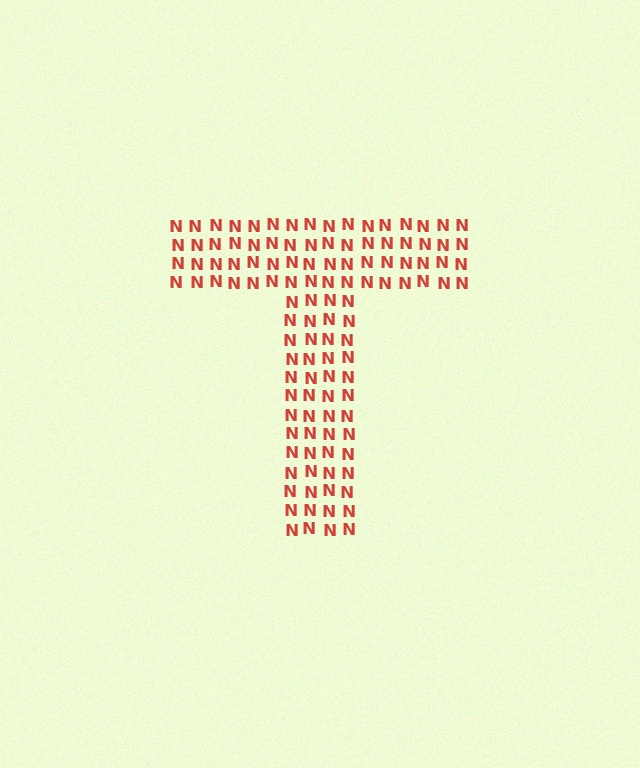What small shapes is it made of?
It is made of small letter N's.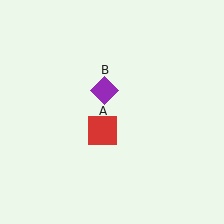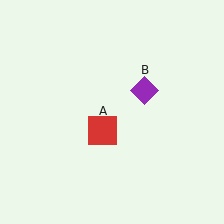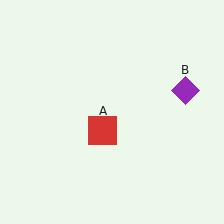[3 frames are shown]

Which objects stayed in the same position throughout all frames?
Red square (object A) remained stationary.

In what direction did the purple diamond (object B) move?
The purple diamond (object B) moved right.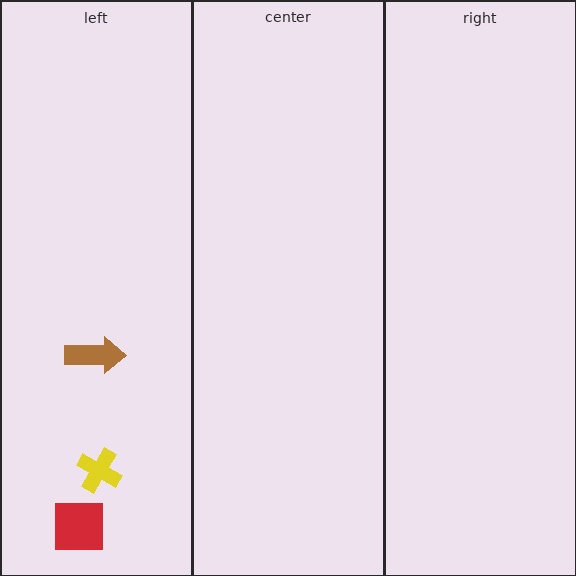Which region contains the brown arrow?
The left region.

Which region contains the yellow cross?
The left region.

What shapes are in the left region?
The brown arrow, the red square, the yellow cross.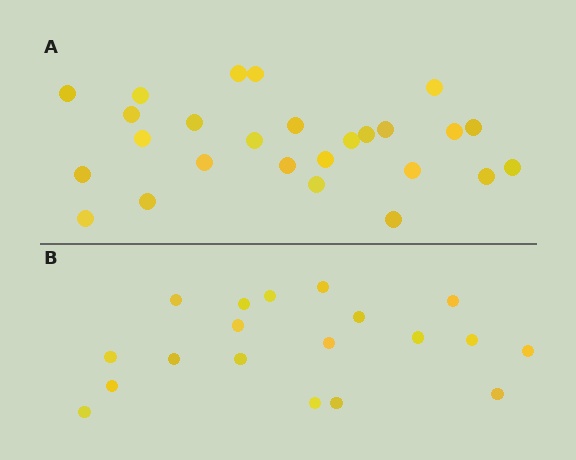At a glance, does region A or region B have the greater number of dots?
Region A (the top region) has more dots.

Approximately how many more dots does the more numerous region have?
Region A has roughly 8 or so more dots than region B.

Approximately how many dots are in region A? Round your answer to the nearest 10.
About 30 dots. (The exact count is 26, which rounds to 30.)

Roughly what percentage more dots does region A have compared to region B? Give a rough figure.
About 35% more.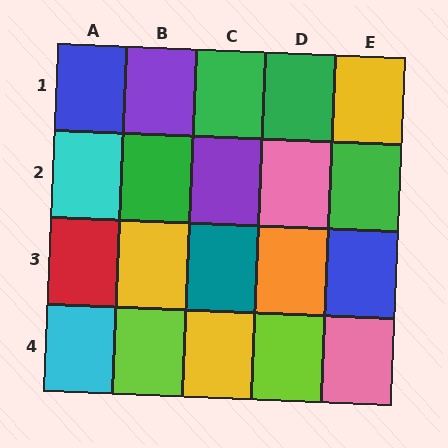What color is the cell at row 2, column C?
Purple.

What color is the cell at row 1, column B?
Purple.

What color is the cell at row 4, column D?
Lime.